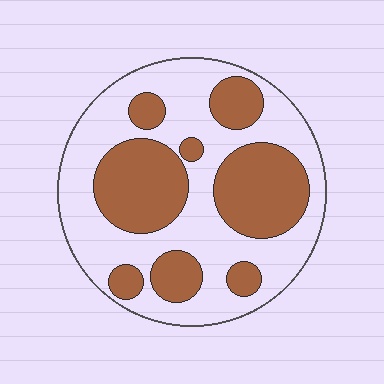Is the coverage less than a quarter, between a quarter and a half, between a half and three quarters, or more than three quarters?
Between a quarter and a half.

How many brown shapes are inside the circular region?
8.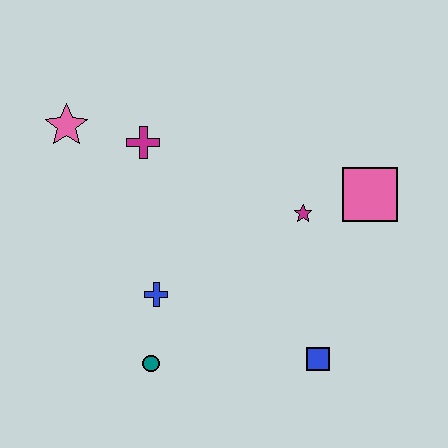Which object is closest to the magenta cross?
The pink star is closest to the magenta cross.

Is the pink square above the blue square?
Yes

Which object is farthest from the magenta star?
The pink star is farthest from the magenta star.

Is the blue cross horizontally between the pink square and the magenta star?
No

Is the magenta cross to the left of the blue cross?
Yes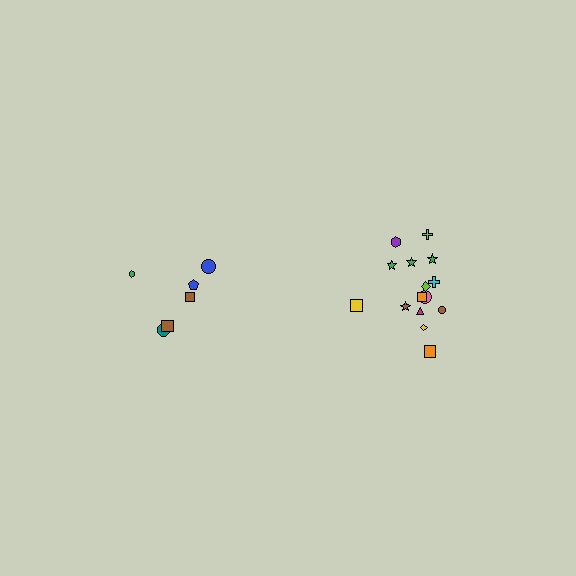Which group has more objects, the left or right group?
The right group.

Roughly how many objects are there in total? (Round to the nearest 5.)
Roughly 20 objects in total.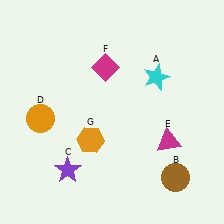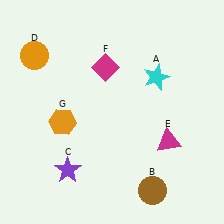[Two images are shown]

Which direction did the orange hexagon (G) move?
The orange hexagon (G) moved left.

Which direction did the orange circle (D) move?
The orange circle (D) moved up.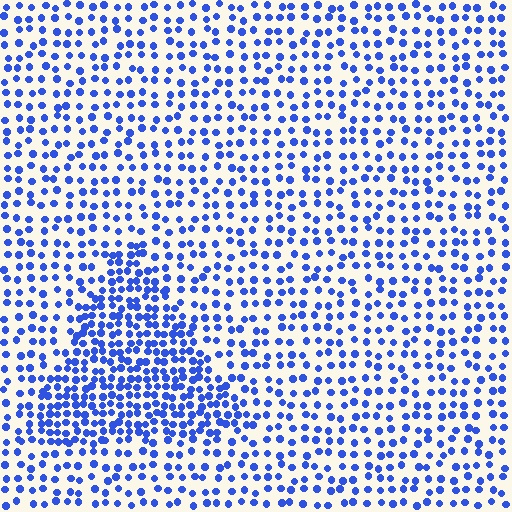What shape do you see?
I see a triangle.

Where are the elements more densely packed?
The elements are more densely packed inside the triangle boundary.